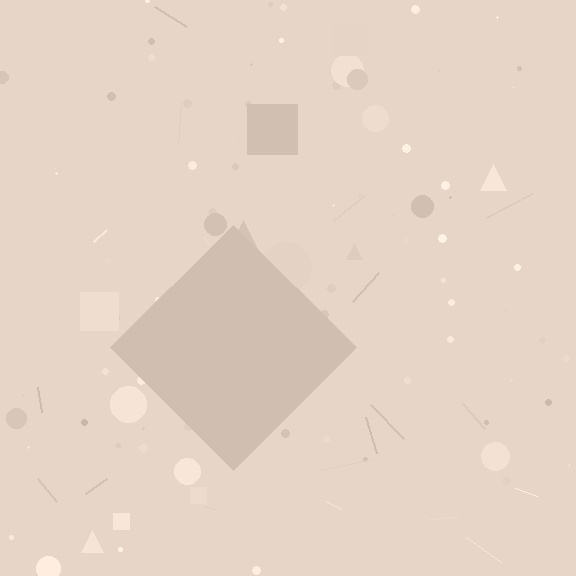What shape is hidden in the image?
A diamond is hidden in the image.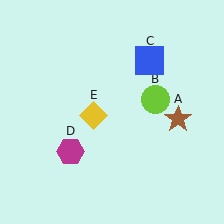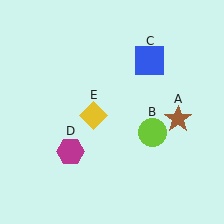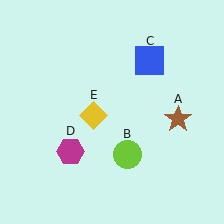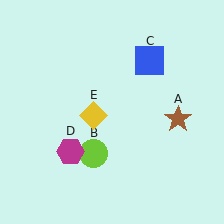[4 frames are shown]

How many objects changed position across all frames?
1 object changed position: lime circle (object B).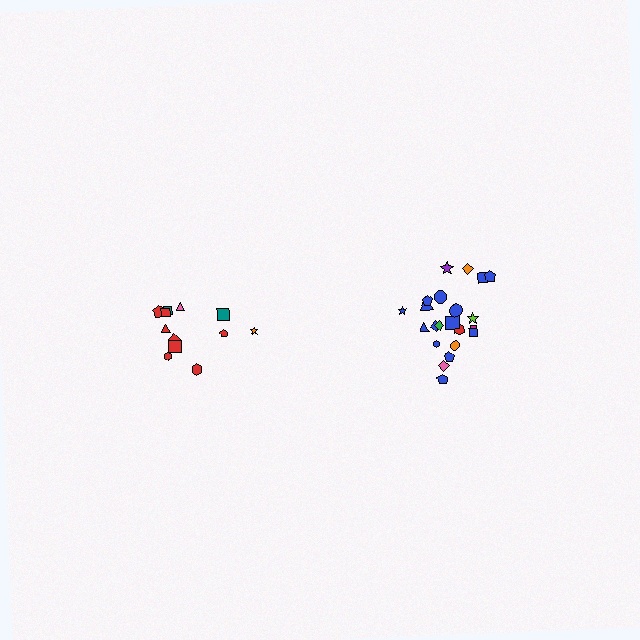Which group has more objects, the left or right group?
The right group.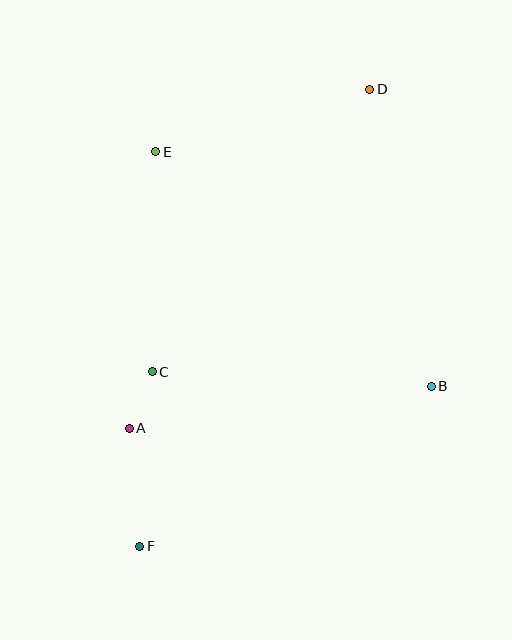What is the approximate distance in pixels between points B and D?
The distance between B and D is approximately 303 pixels.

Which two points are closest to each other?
Points A and C are closest to each other.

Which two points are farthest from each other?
Points D and F are farthest from each other.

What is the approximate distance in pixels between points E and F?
The distance between E and F is approximately 395 pixels.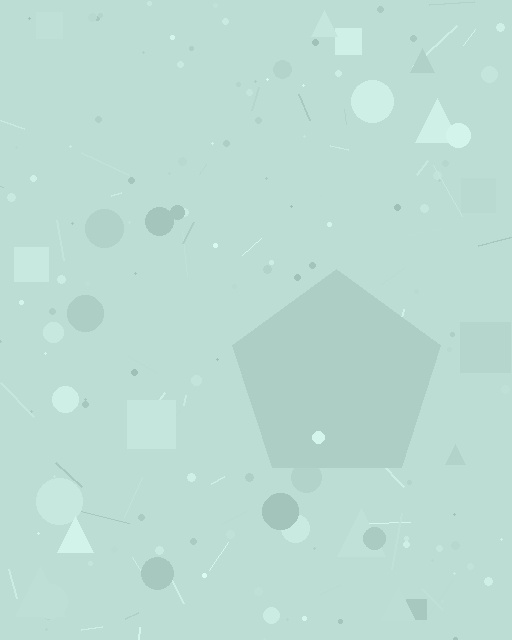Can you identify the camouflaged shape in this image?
The camouflaged shape is a pentagon.